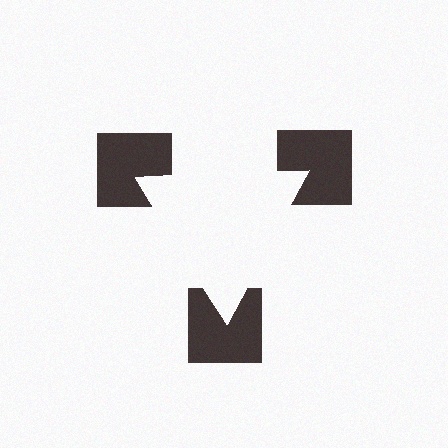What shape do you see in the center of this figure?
An illusory triangle — its edges are inferred from the aligned wedge cuts in the notched squares, not physically drawn.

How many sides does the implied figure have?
3 sides.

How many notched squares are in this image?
There are 3 — one at each vertex of the illusory triangle.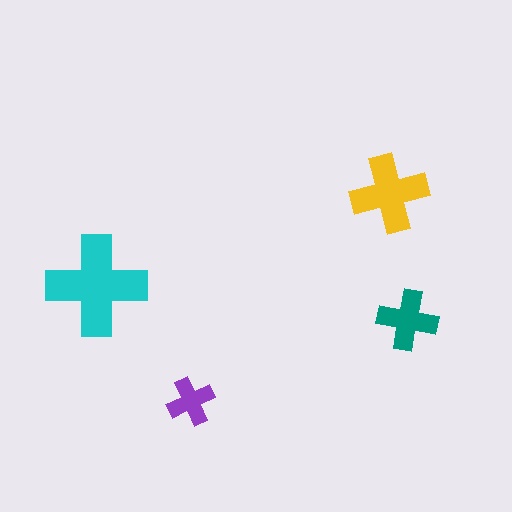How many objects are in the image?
There are 4 objects in the image.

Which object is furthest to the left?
The cyan cross is leftmost.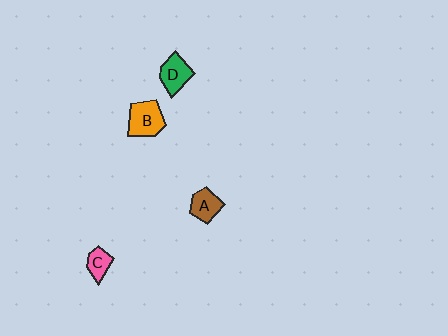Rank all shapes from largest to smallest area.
From largest to smallest: B (orange), D (green), A (brown), C (pink).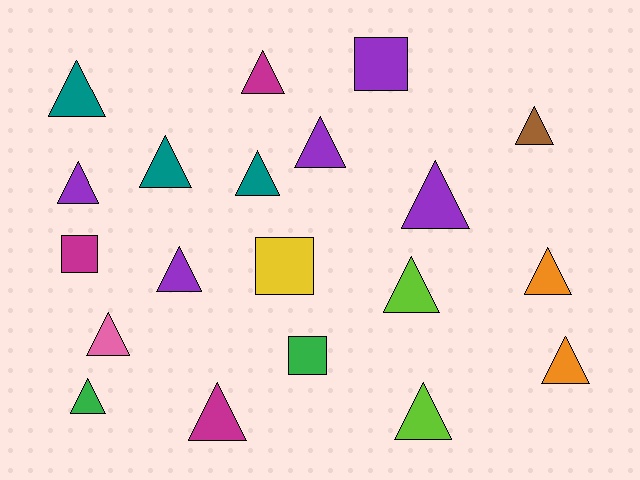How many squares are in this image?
There are 4 squares.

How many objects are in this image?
There are 20 objects.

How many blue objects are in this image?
There are no blue objects.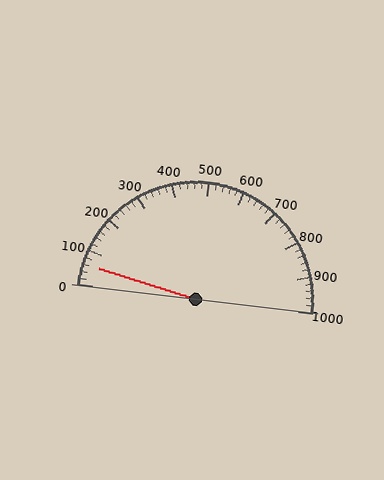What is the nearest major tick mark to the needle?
The nearest major tick mark is 100.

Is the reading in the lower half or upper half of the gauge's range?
The reading is in the lower half of the range (0 to 1000).